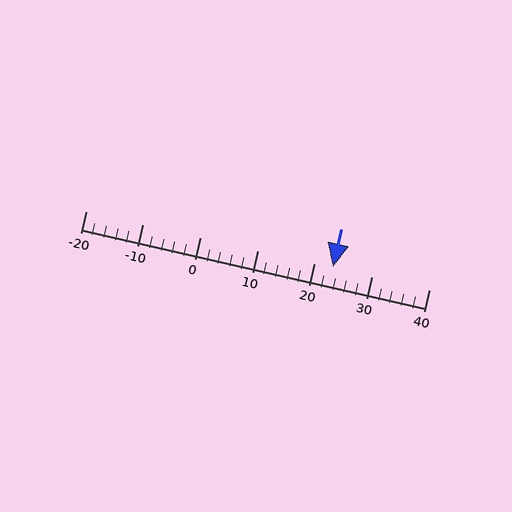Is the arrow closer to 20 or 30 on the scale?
The arrow is closer to 20.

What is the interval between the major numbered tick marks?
The major tick marks are spaced 10 units apart.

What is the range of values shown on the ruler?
The ruler shows values from -20 to 40.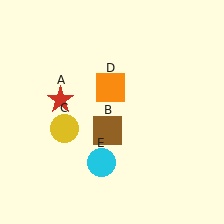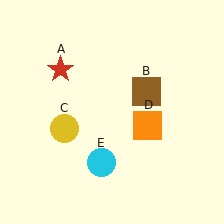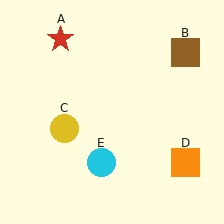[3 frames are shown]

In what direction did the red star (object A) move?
The red star (object A) moved up.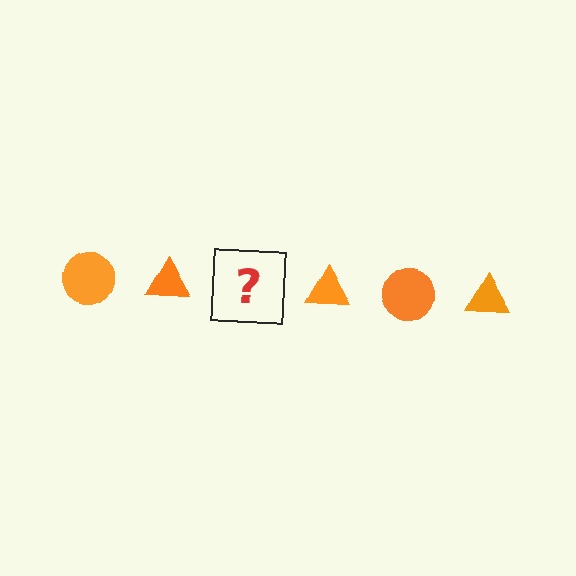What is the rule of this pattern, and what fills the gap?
The rule is that the pattern cycles through circle, triangle shapes in orange. The gap should be filled with an orange circle.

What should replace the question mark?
The question mark should be replaced with an orange circle.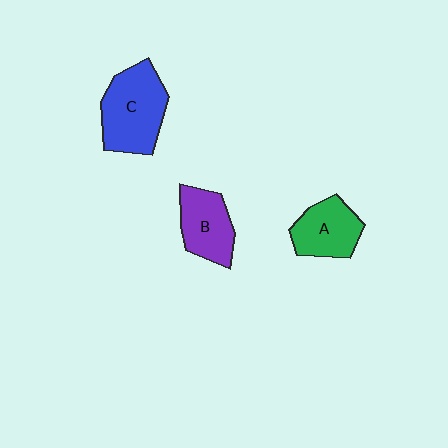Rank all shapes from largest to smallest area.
From largest to smallest: C (blue), B (purple), A (green).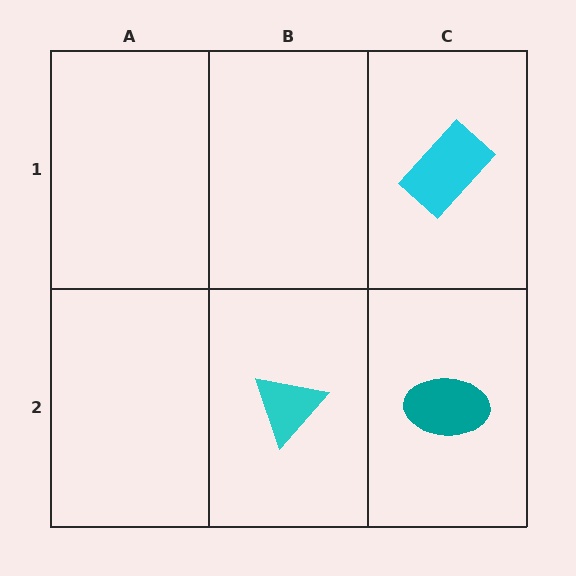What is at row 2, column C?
A teal ellipse.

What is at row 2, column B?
A cyan triangle.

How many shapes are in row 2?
2 shapes.